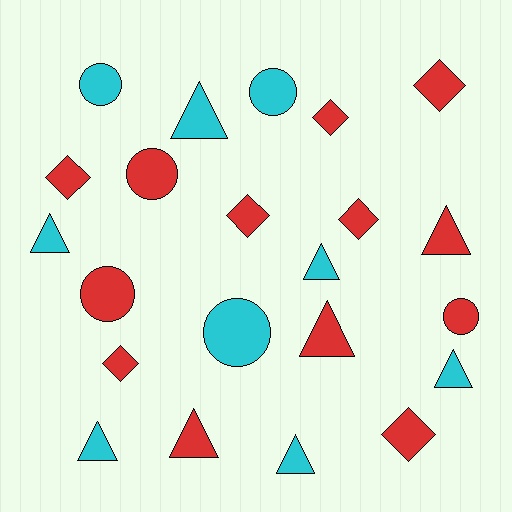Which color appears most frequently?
Red, with 13 objects.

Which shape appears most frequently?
Triangle, with 9 objects.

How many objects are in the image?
There are 22 objects.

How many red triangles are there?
There are 3 red triangles.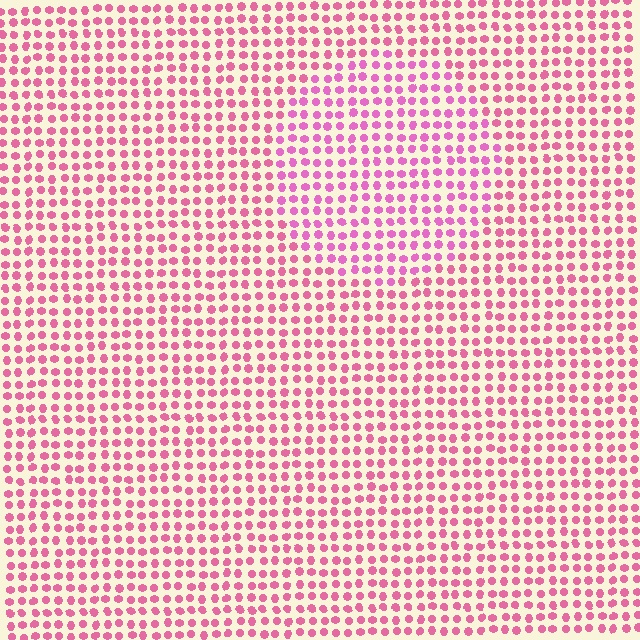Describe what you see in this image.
The image is filled with small pink elements in a uniform arrangement. A circle-shaped region is visible where the elements are tinted to a slightly different hue, forming a subtle color boundary.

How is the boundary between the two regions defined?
The boundary is defined purely by a slight shift in hue (about 19 degrees). Spacing, size, and orientation are identical on both sides.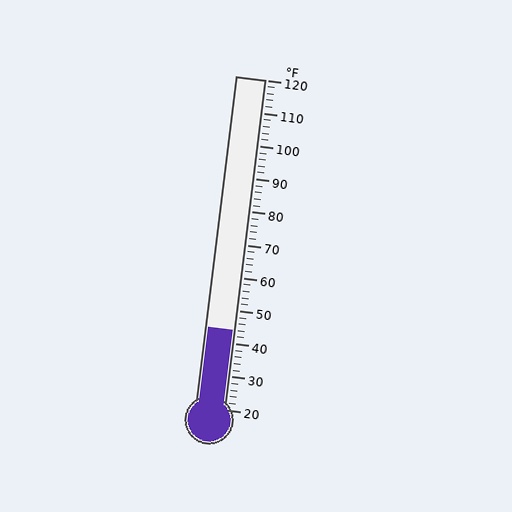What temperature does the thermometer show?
The thermometer shows approximately 44°F.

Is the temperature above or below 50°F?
The temperature is below 50°F.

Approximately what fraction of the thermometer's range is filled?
The thermometer is filled to approximately 25% of its range.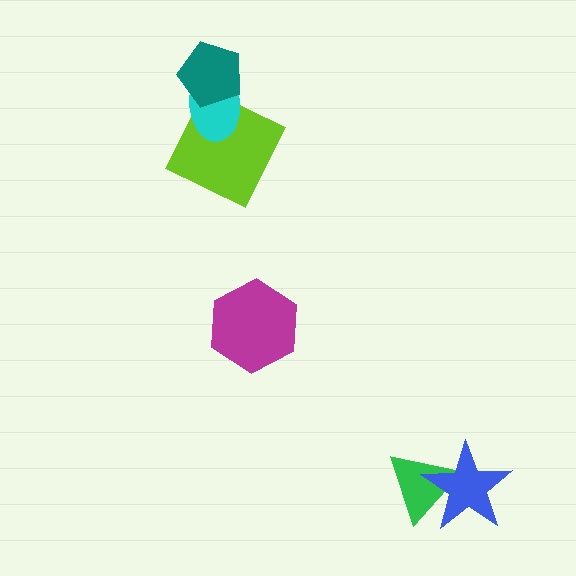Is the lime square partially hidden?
Yes, it is partially covered by another shape.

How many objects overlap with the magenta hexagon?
0 objects overlap with the magenta hexagon.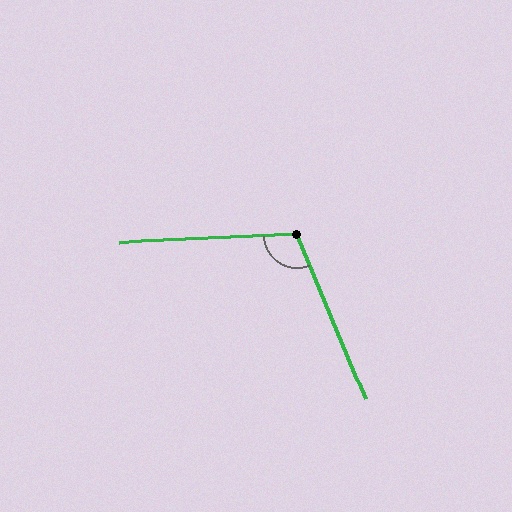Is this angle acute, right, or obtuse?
It is obtuse.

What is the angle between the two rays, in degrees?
Approximately 110 degrees.